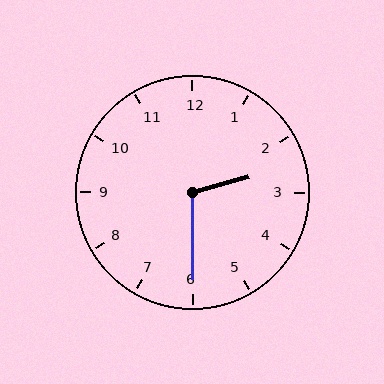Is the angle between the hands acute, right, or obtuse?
It is obtuse.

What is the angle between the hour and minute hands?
Approximately 105 degrees.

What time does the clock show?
2:30.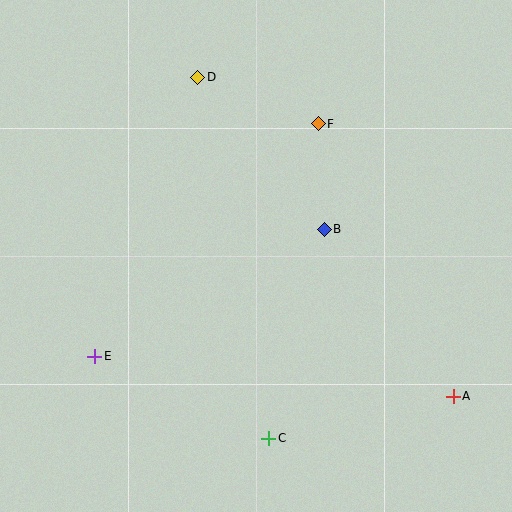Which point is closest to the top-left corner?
Point D is closest to the top-left corner.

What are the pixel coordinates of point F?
Point F is at (318, 124).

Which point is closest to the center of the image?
Point B at (324, 229) is closest to the center.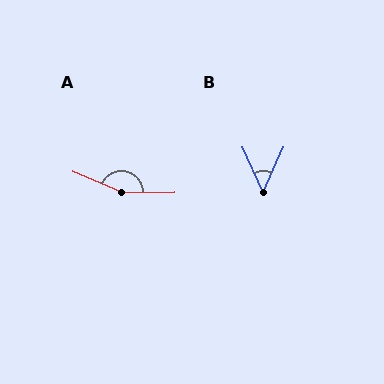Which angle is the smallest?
B, at approximately 48 degrees.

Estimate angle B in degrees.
Approximately 48 degrees.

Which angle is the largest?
A, at approximately 156 degrees.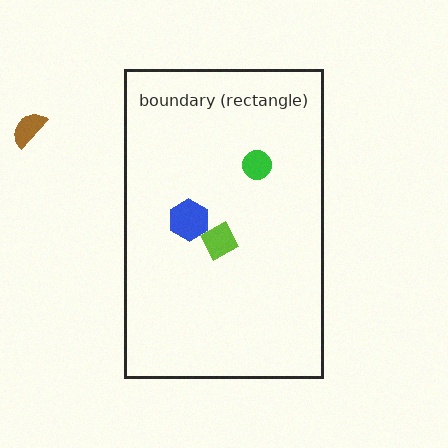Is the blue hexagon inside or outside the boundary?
Inside.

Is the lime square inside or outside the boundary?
Inside.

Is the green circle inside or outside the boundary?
Inside.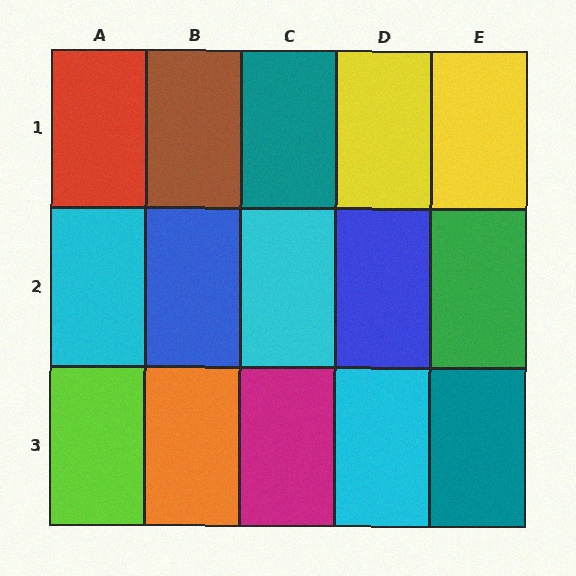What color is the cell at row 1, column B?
Brown.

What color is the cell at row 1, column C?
Teal.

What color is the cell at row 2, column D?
Blue.